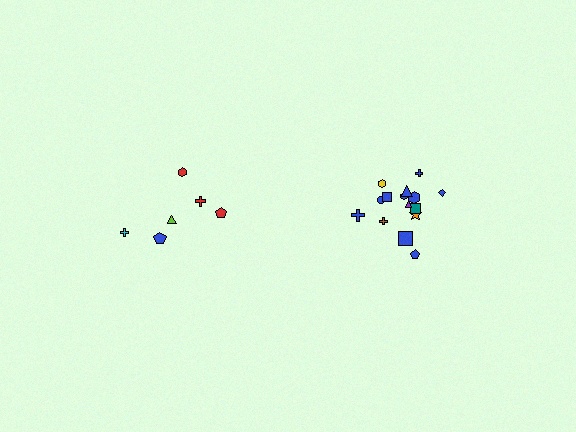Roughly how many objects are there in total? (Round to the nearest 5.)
Roughly 20 objects in total.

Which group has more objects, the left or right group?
The right group.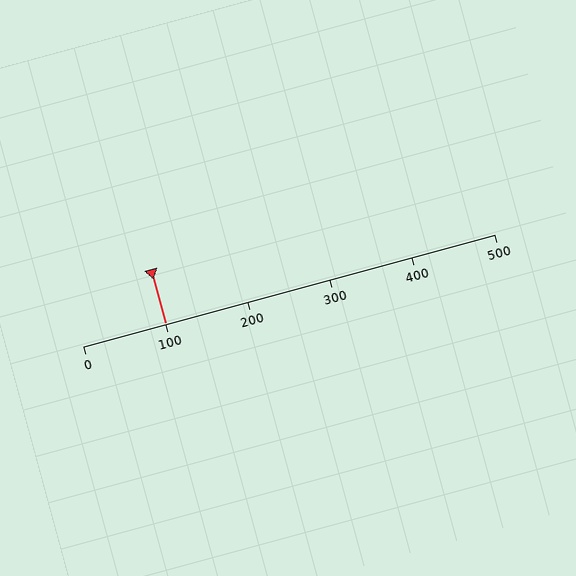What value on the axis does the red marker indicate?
The marker indicates approximately 100.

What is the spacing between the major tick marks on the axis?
The major ticks are spaced 100 apart.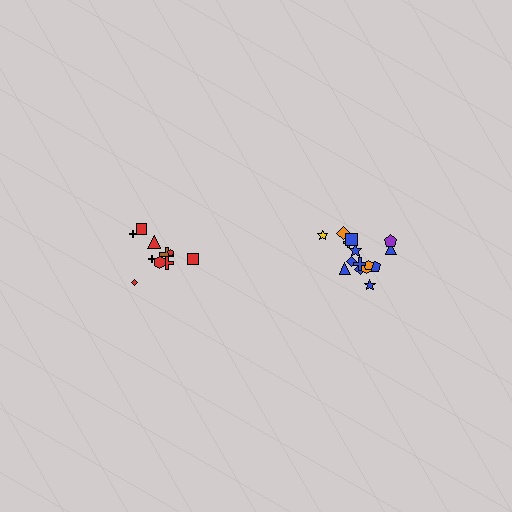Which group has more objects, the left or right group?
The right group.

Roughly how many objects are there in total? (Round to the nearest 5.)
Roughly 25 objects in total.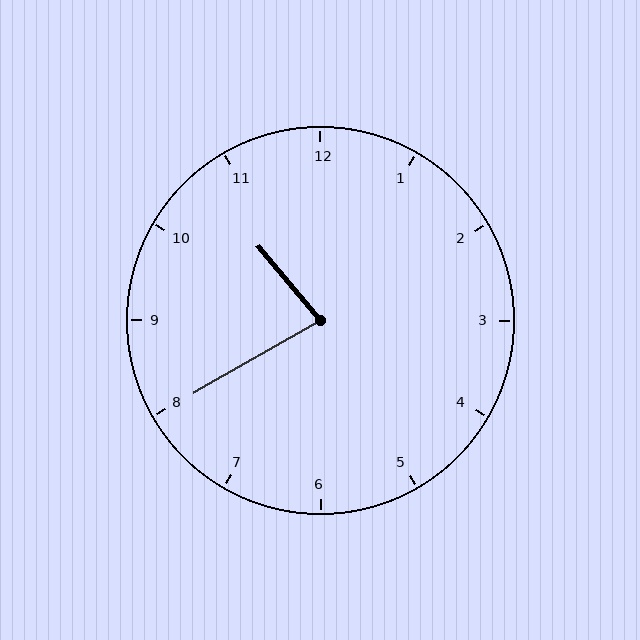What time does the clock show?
10:40.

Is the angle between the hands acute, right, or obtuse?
It is acute.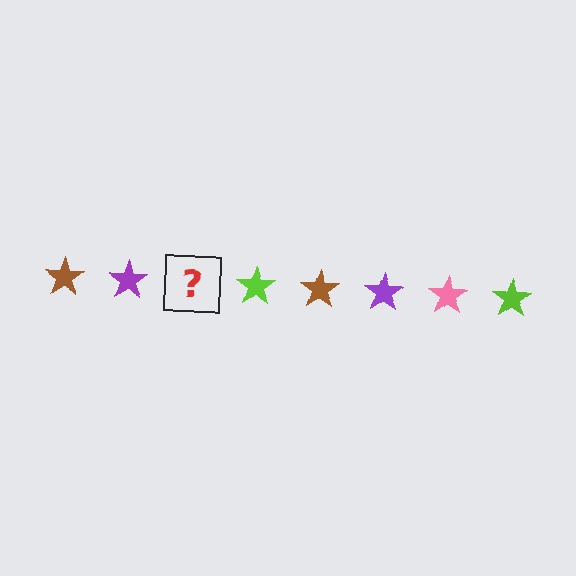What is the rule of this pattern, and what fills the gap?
The rule is that the pattern cycles through brown, purple, pink, lime stars. The gap should be filled with a pink star.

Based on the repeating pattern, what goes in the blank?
The blank should be a pink star.